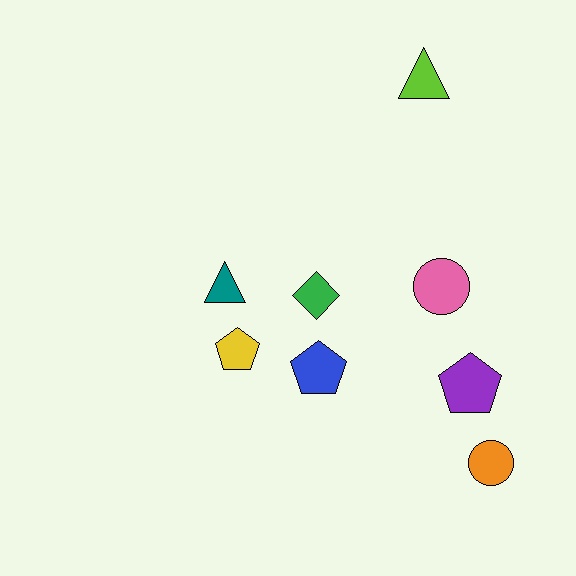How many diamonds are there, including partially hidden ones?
There is 1 diamond.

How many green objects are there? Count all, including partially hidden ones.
There is 1 green object.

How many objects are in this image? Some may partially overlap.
There are 8 objects.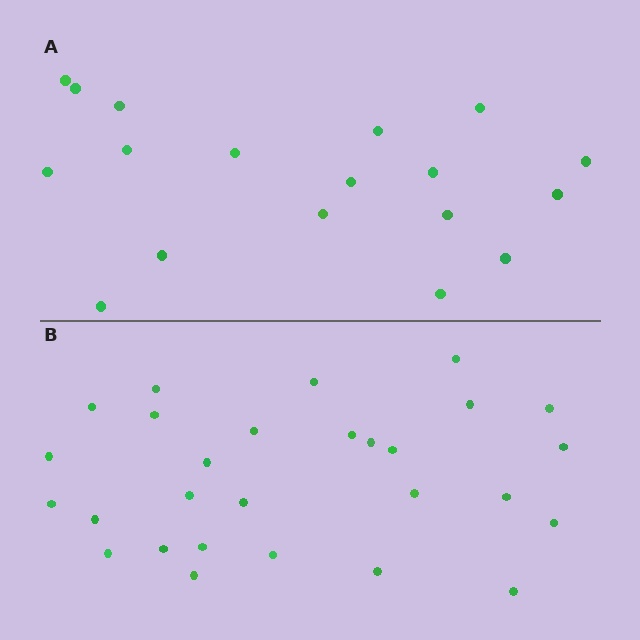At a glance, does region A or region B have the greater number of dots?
Region B (the bottom region) has more dots.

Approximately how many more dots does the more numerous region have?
Region B has roughly 10 or so more dots than region A.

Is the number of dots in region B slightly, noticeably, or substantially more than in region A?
Region B has substantially more. The ratio is roughly 1.6 to 1.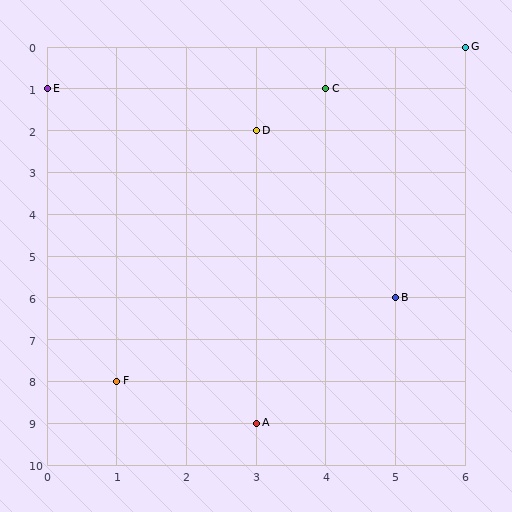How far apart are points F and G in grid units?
Points F and G are 5 columns and 8 rows apart (about 9.4 grid units diagonally).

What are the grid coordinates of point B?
Point B is at grid coordinates (5, 6).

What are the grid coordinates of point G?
Point G is at grid coordinates (6, 0).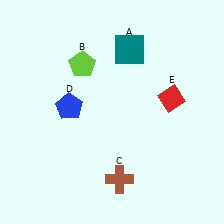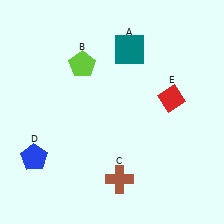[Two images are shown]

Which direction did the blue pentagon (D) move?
The blue pentagon (D) moved down.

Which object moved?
The blue pentagon (D) moved down.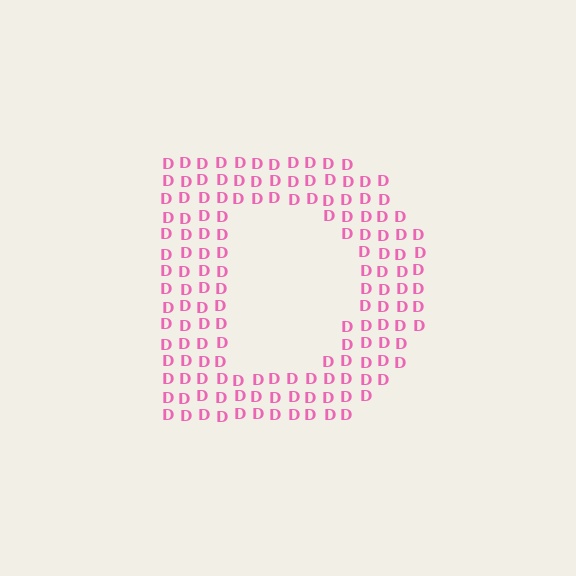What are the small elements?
The small elements are letter D's.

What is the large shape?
The large shape is the letter D.